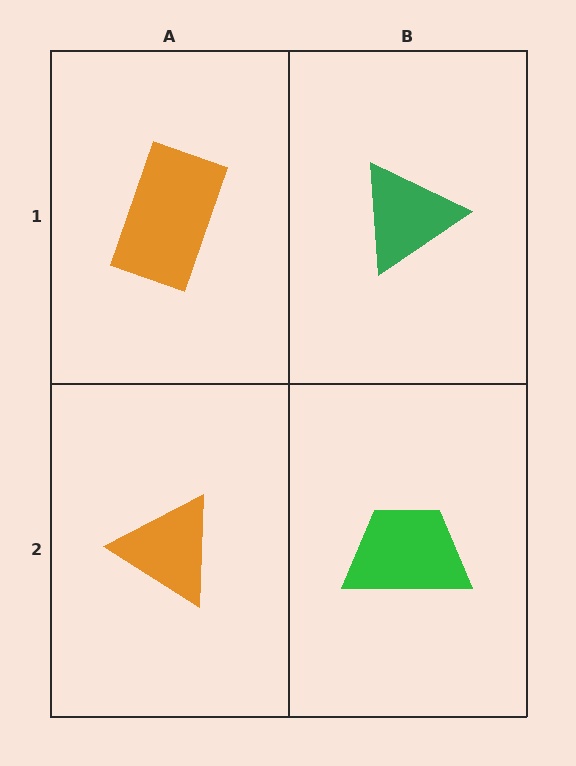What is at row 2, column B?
A green trapezoid.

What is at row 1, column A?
An orange rectangle.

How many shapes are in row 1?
2 shapes.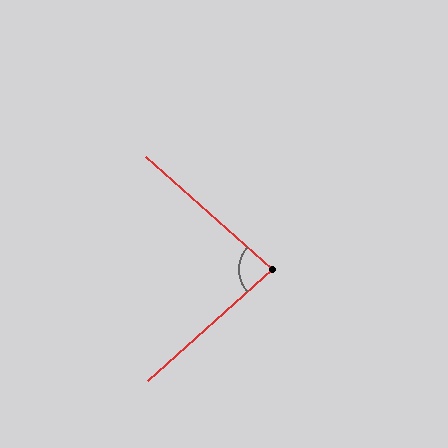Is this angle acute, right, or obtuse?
It is acute.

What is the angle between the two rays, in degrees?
Approximately 84 degrees.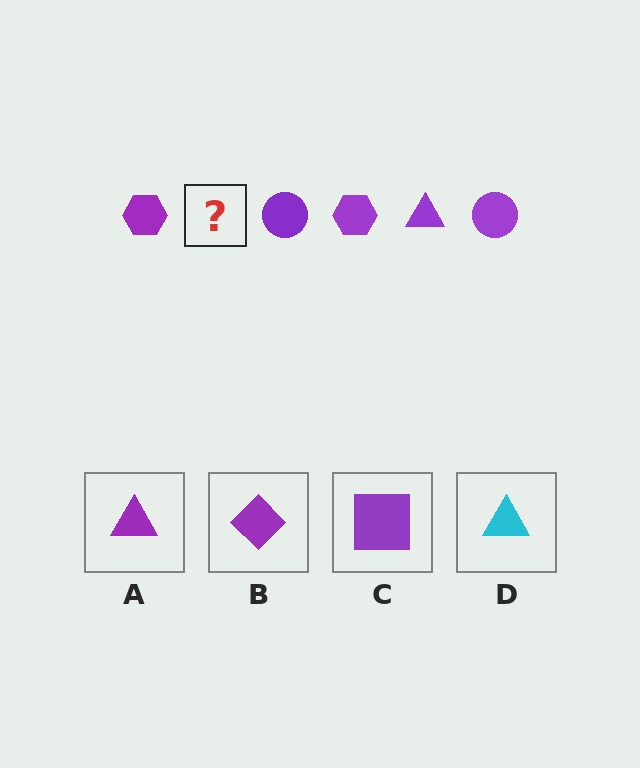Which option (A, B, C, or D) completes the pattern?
A.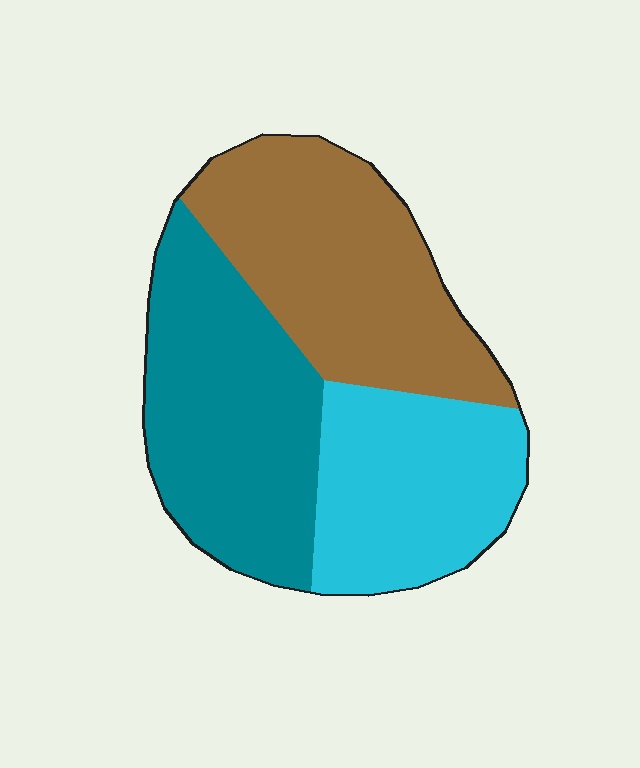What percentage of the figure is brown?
Brown covers roughly 35% of the figure.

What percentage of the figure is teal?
Teal covers about 35% of the figure.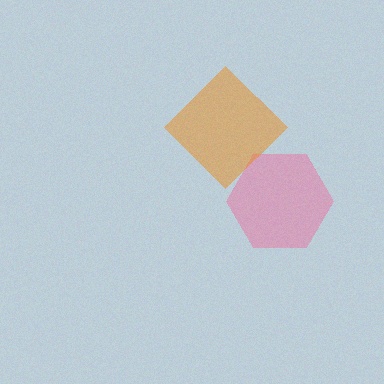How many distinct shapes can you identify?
There are 2 distinct shapes: a pink hexagon, an orange diamond.